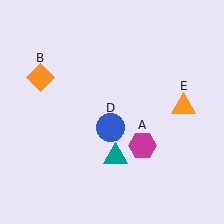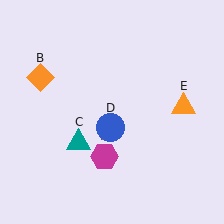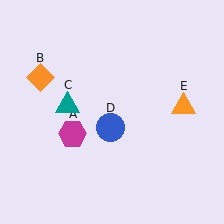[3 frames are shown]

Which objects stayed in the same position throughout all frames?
Orange diamond (object B) and blue circle (object D) and orange triangle (object E) remained stationary.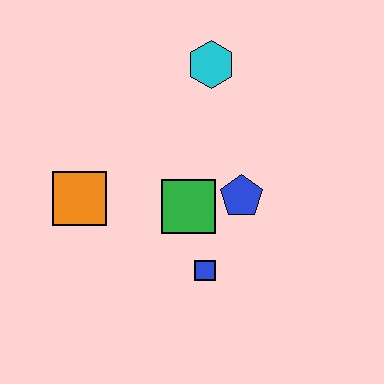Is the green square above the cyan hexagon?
No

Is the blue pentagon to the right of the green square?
Yes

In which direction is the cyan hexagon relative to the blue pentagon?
The cyan hexagon is above the blue pentagon.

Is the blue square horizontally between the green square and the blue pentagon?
Yes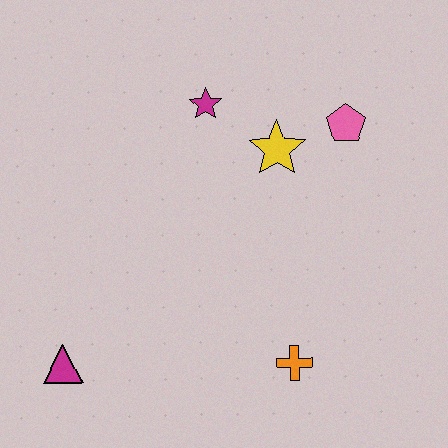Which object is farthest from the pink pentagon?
The magenta triangle is farthest from the pink pentagon.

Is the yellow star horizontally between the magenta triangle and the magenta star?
No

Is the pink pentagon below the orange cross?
No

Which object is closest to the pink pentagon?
The yellow star is closest to the pink pentagon.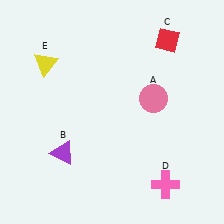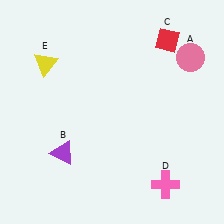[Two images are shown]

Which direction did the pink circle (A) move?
The pink circle (A) moved up.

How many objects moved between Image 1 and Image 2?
1 object moved between the two images.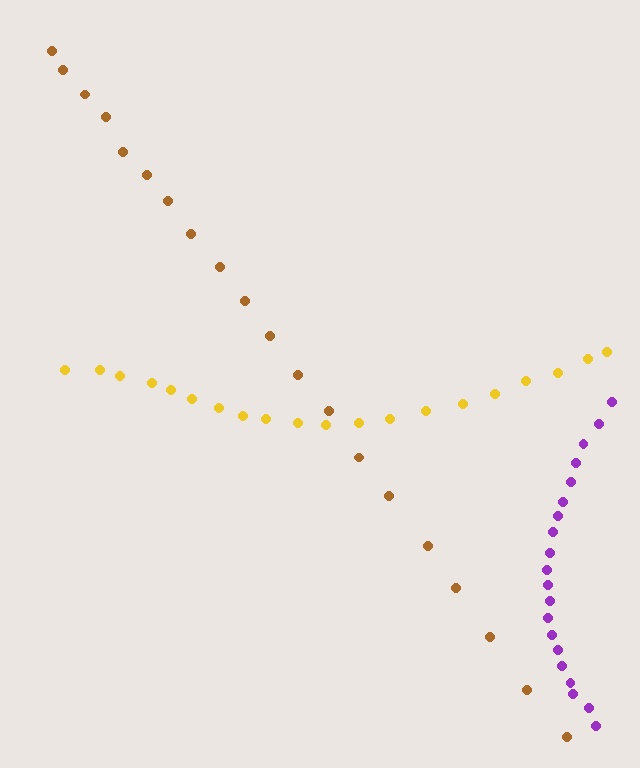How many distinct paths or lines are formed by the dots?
There are 3 distinct paths.